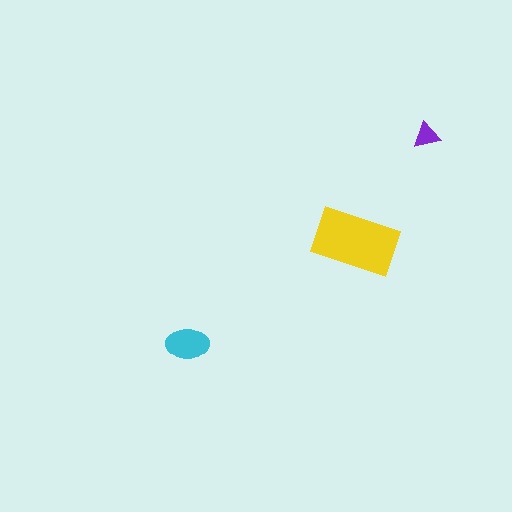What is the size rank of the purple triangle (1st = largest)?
3rd.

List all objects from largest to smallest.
The yellow rectangle, the cyan ellipse, the purple triangle.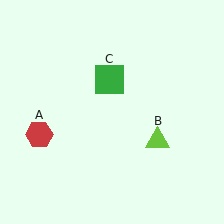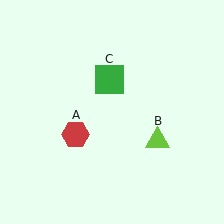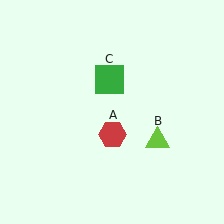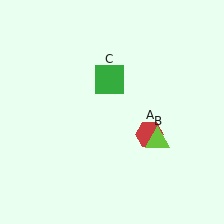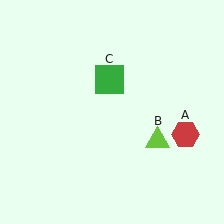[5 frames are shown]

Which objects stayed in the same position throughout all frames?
Lime triangle (object B) and green square (object C) remained stationary.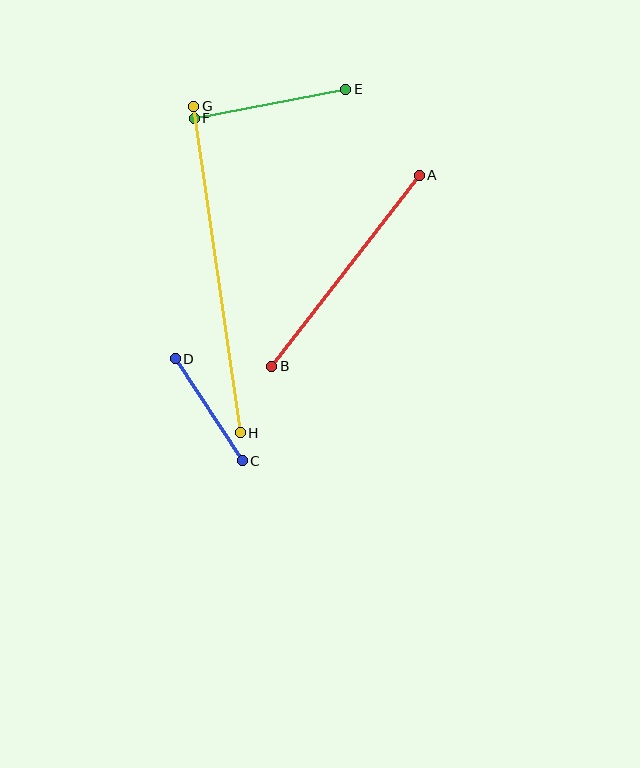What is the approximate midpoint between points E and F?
The midpoint is at approximately (270, 104) pixels.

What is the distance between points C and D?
The distance is approximately 122 pixels.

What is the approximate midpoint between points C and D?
The midpoint is at approximately (209, 410) pixels.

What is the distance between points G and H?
The distance is approximately 330 pixels.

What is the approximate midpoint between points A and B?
The midpoint is at approximately (346, 271) pixels.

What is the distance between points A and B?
The distance is approximately 241 pixels.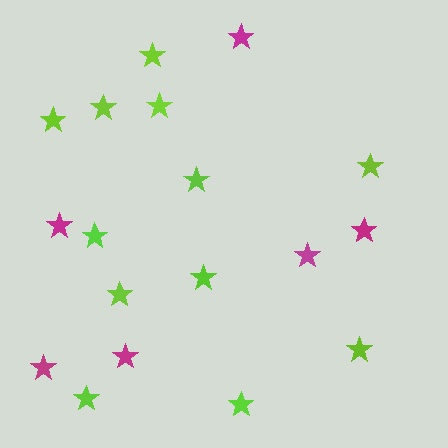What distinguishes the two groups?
There are 2 groups: one group of lime stars (12) and one group of magenta stars (6).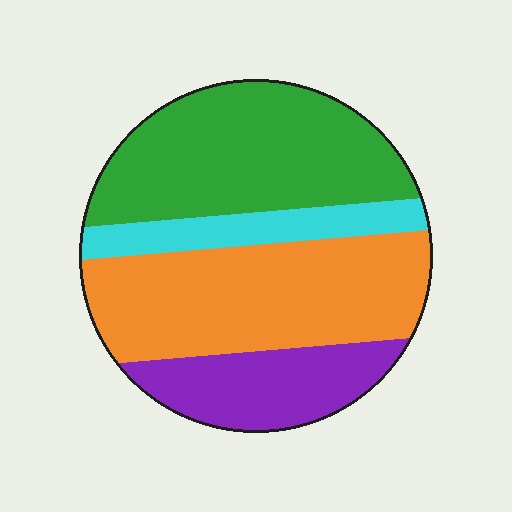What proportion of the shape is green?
Green takes up between a quarter and a half of the shape.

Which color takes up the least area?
Cyan, at roughly 10%.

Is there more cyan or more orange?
Orange.